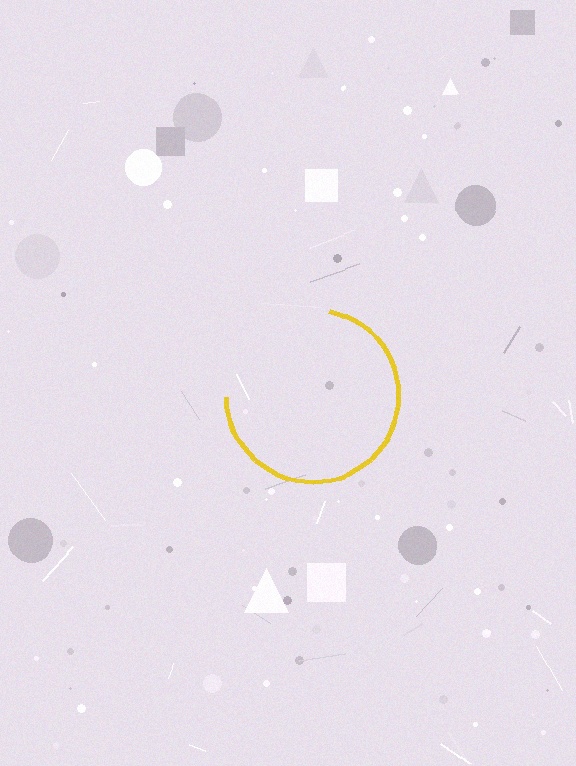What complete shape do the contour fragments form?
The contour fragments form a circle.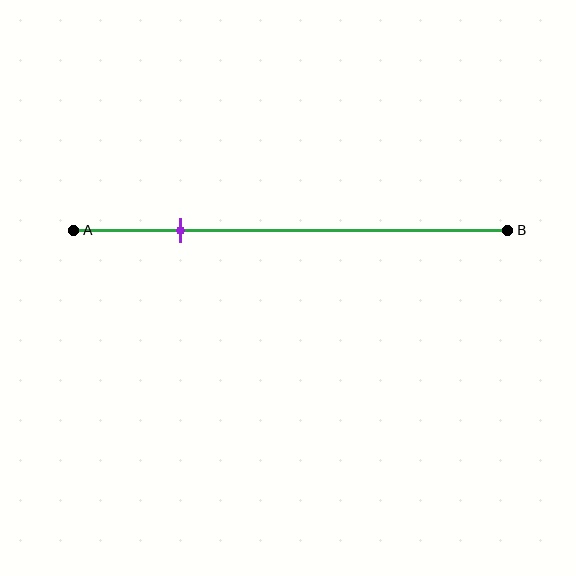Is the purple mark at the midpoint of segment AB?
No, the mark is at about 25% from A, not at the 50% midpoint.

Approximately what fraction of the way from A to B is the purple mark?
The purple mark is approximately 25% of the way from A to B.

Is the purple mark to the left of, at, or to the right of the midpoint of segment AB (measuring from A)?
The purple mark is to the left of the midpoint of segment AB.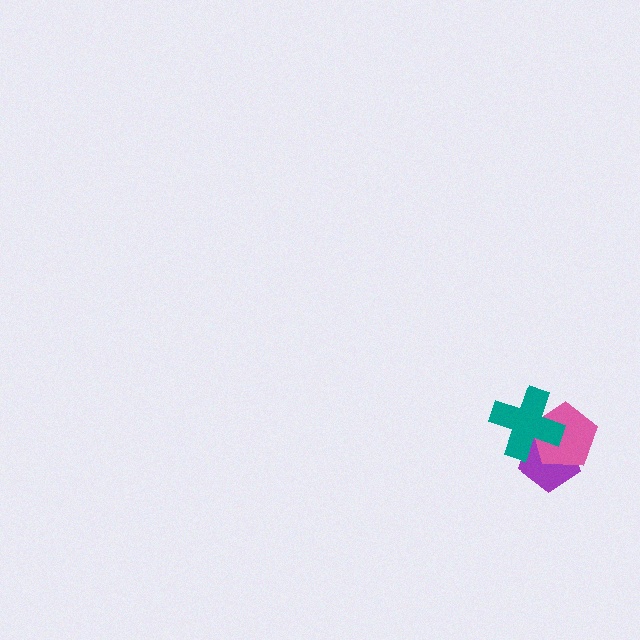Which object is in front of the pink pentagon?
The teal cross is in front of the pink pentagon.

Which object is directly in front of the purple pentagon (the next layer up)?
The pink pentagon is directly in front of the purple pentagon.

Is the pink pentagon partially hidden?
Yes, it is partially covered by another shape.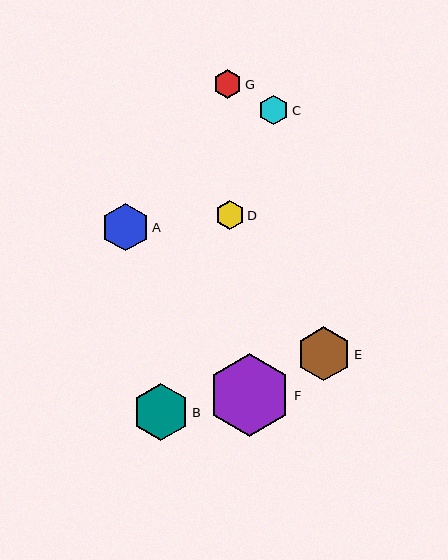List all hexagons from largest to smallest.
From largest to smallest: F, B, E, A, C, D, G.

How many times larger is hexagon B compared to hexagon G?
Hexagon B is approximately 2.0 times the size of hexagon G.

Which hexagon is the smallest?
Hexagon G is the smallest with a size of approximately 29 pixels.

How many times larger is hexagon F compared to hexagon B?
Hexagon F is approximately 1.5 times the size of hexagon B.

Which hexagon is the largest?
Hexagon F is the largest with a size of approximately 84 pixels.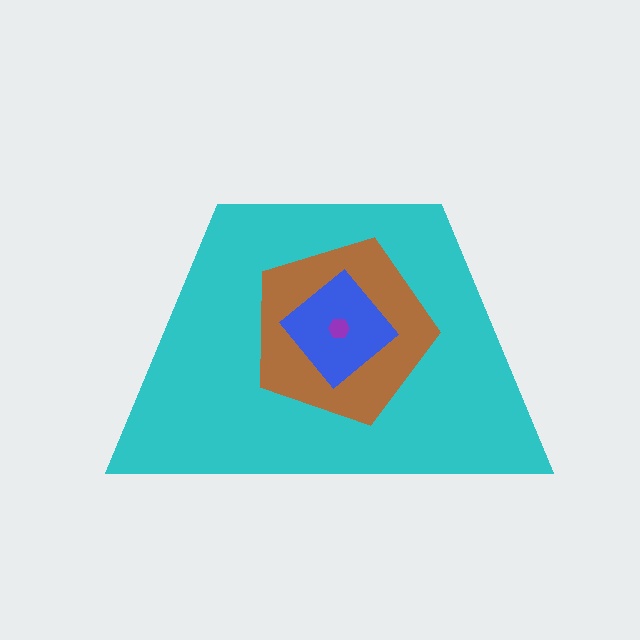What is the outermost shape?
The cyan trapezoid.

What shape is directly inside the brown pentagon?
The blue diamond.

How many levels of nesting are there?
4.